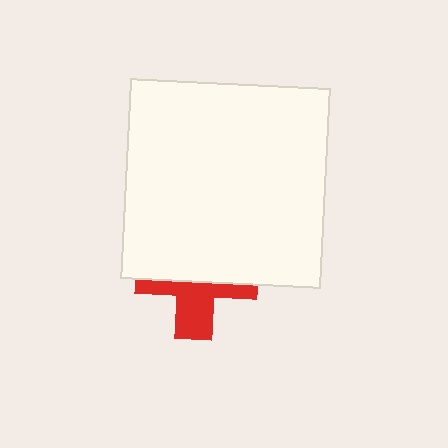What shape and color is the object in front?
The object in front is a white square.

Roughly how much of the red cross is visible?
A small part of it is visible (roughly 44%).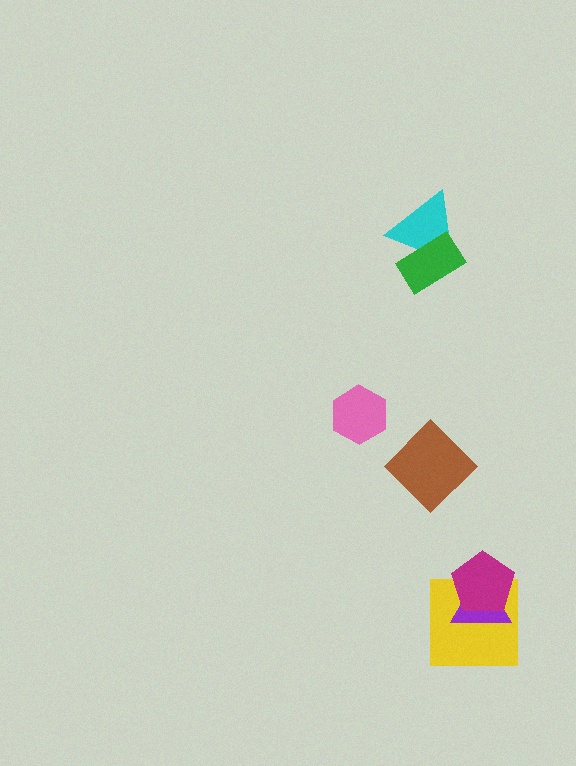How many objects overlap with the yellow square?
2 objects overlap with the yellow square.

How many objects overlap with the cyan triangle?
1 object overlaps with the cyan triangle.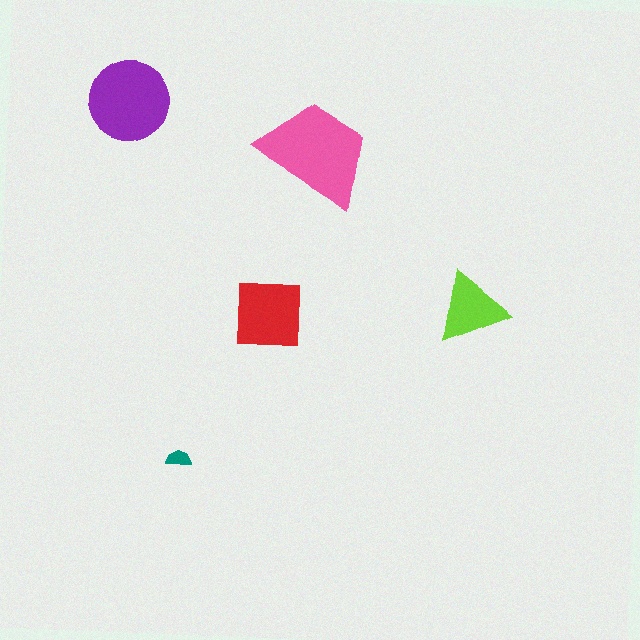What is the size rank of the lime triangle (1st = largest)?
4th.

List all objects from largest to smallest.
The pink trapezoid, the purple circle, the red square, the lime triangle, the teal semicircle.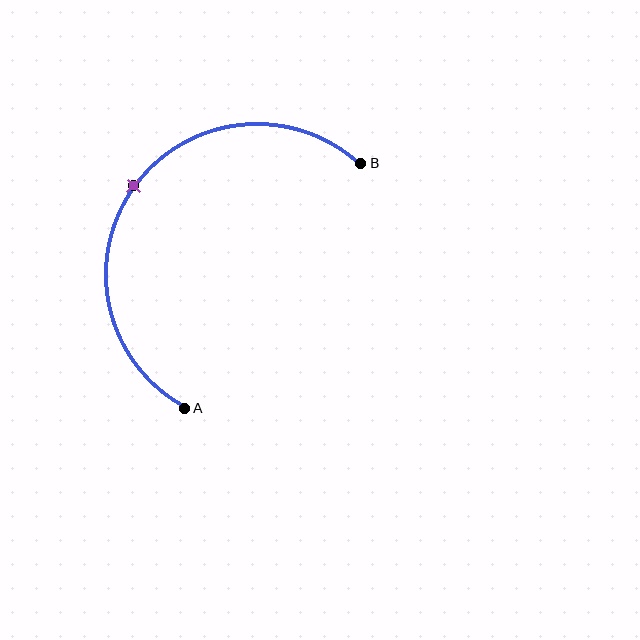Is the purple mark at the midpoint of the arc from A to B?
Yes. The purple mark lies on the arc at equal arc-length from both A and B — it is the arc midpoint.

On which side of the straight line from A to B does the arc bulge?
The arc bulges above and to the left of the straight line connecting A and B.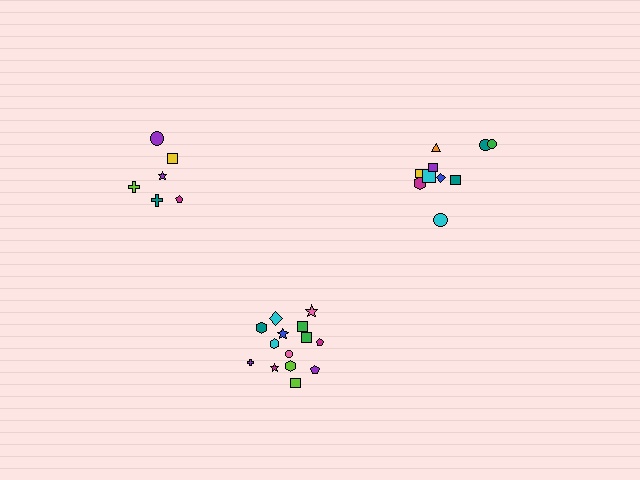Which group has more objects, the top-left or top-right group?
The top-right group.